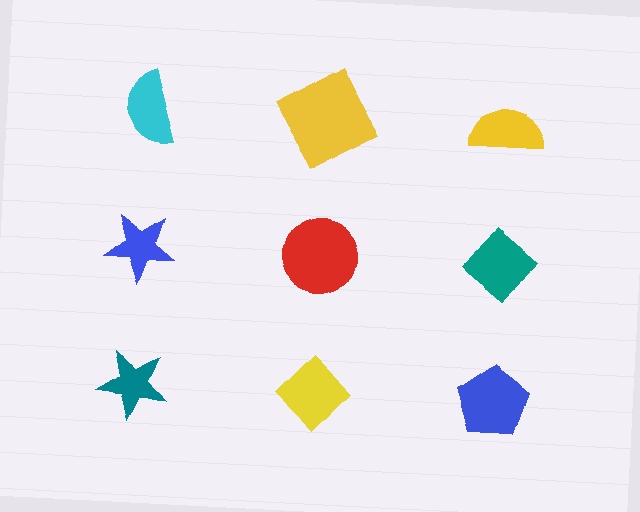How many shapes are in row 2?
3 shapes.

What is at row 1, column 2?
A yellow square.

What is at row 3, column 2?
A yellow diamond.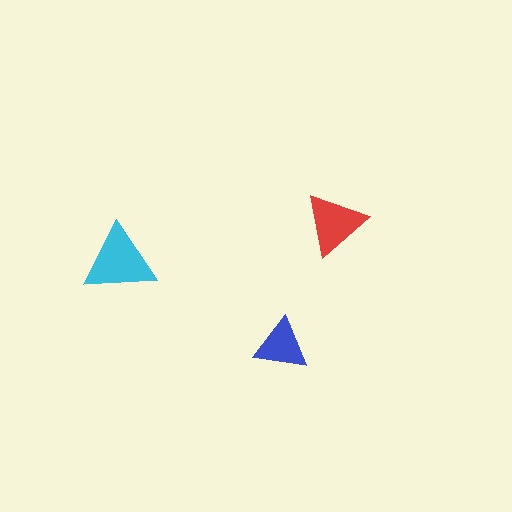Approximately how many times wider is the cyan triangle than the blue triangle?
About 1.5 times wider.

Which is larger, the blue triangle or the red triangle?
The red one.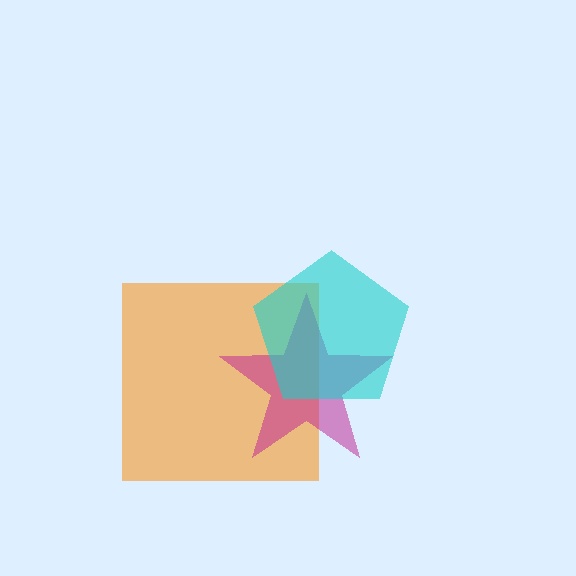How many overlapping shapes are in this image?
There are 3 overlapping shapes in the image.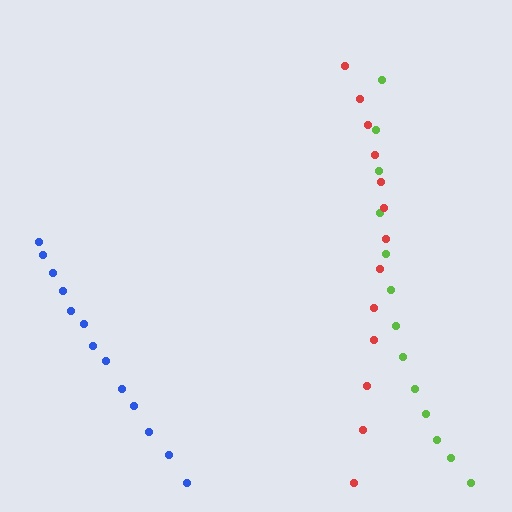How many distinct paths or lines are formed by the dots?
There are 3 distinct paths.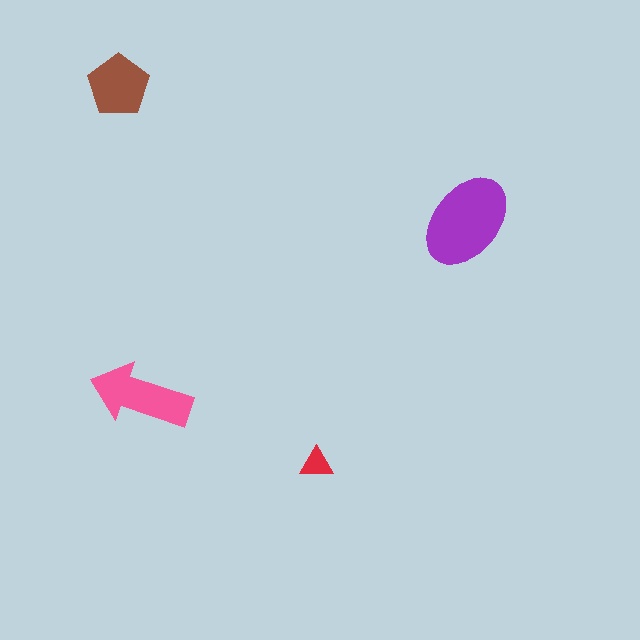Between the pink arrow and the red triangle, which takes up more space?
The pink arrow.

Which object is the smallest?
The red triangle.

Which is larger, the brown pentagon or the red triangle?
The brown pentagon.